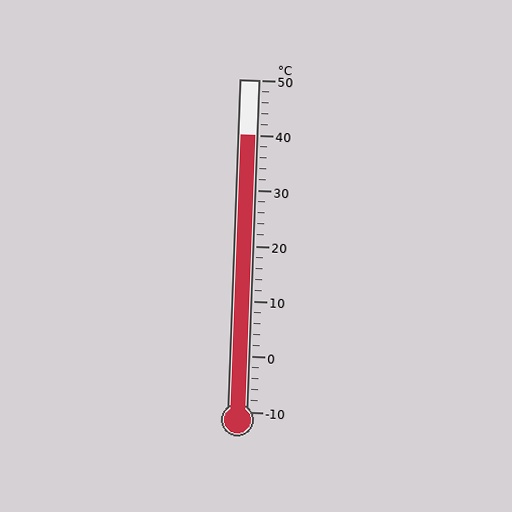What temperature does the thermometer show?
The thermometer shows approximately 40°C.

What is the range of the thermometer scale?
The thermometer scale ranges from -10°C to 50°C.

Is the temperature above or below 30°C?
The temperature is above 30°C.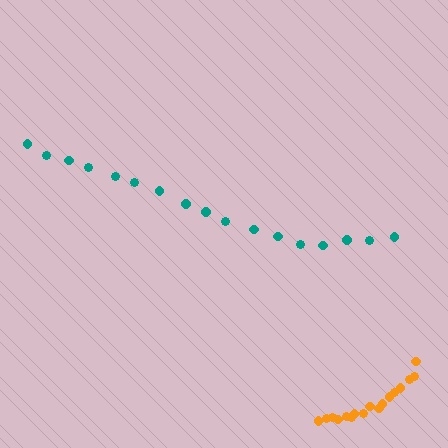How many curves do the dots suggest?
There are 2 distinct paths.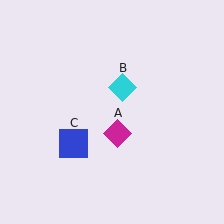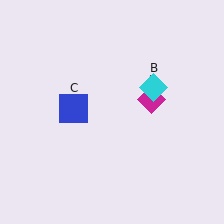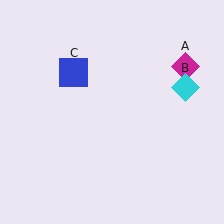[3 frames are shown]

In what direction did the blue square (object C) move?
The blue square (object C) moved up.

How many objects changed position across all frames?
3 objects changed position: magenta diamond (object A), cyan diamond (object B), blue square (object C).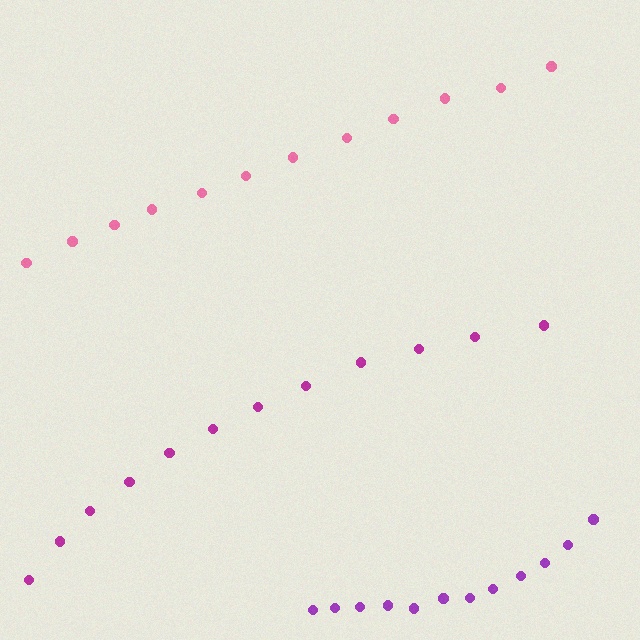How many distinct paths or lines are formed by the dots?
There are 3 distinct paths.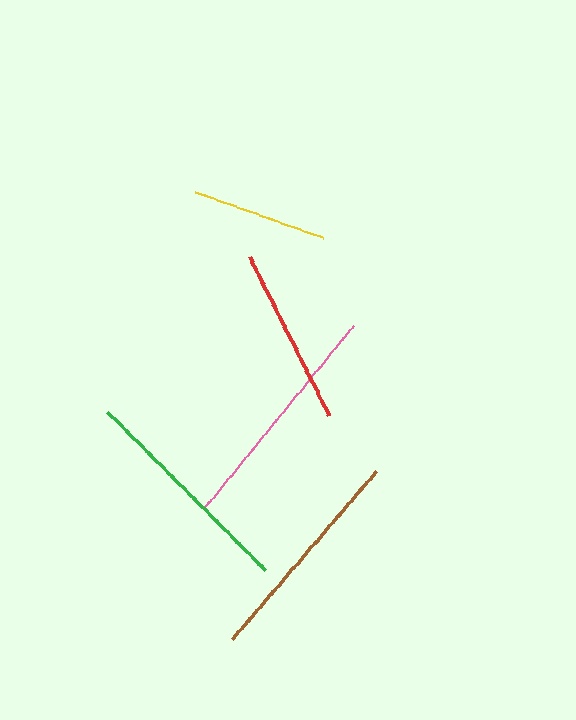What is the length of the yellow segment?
The yellow segment is approximately 136 pixels long.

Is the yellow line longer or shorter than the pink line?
The pink line is longer than the yellow line.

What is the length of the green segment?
The green segment is approximately 224 pixels long.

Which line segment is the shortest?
The yellow line is the shortest at approximately 136 pixels.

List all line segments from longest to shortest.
From longest to shortest: pink, green, brown, red, yellow.